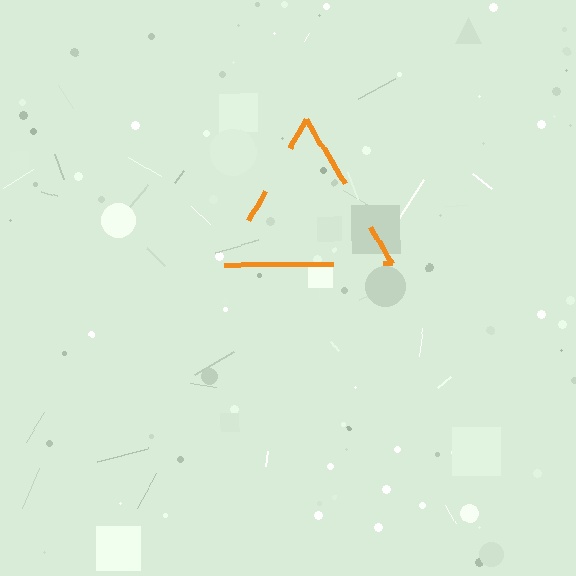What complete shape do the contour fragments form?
The contour fragments form a triangle.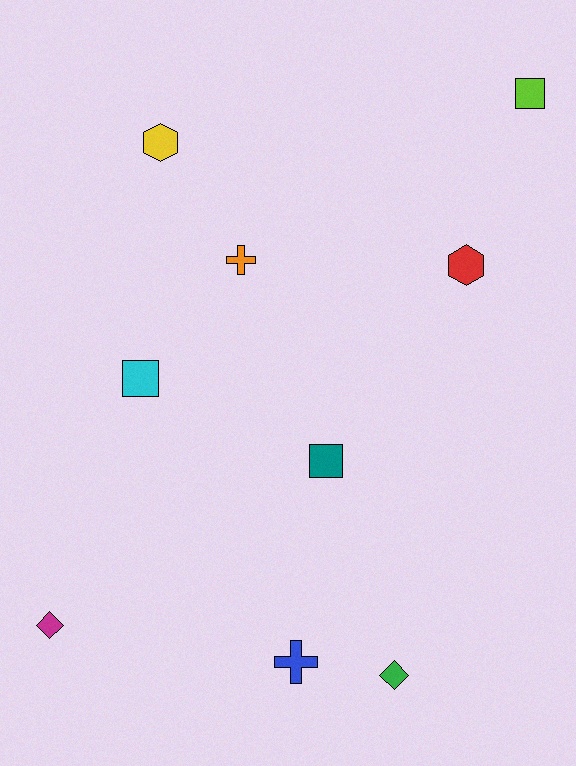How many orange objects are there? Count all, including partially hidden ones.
There is 1 orange object.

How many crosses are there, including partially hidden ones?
There are 2 crosses.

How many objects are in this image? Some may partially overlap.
There are 9 objects.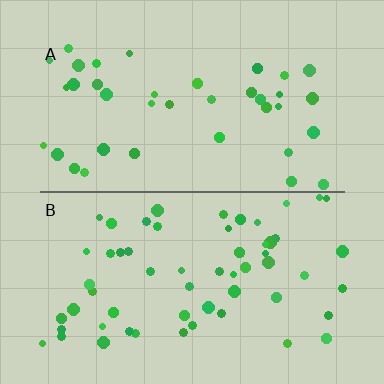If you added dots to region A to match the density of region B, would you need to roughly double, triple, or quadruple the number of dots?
Approximately double.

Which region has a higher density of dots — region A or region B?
B (the bottom).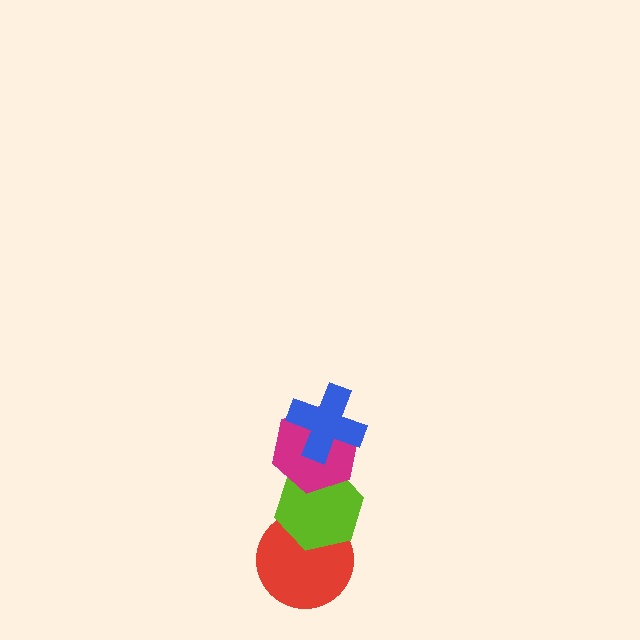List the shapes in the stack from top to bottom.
From top to bottom: the blue cross, the magenta hexagon, the lime hexagon, the red circle.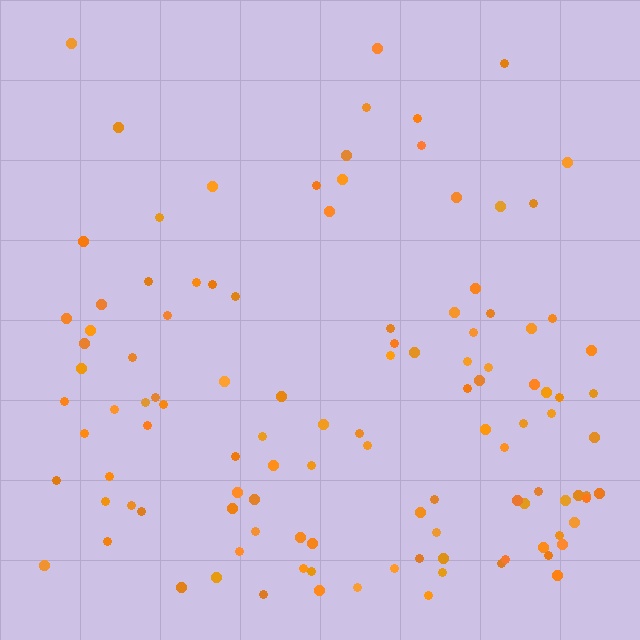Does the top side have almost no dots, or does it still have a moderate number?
Still a moderate number, just noticeably fewer than the bottom.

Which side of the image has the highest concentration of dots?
The bottom.